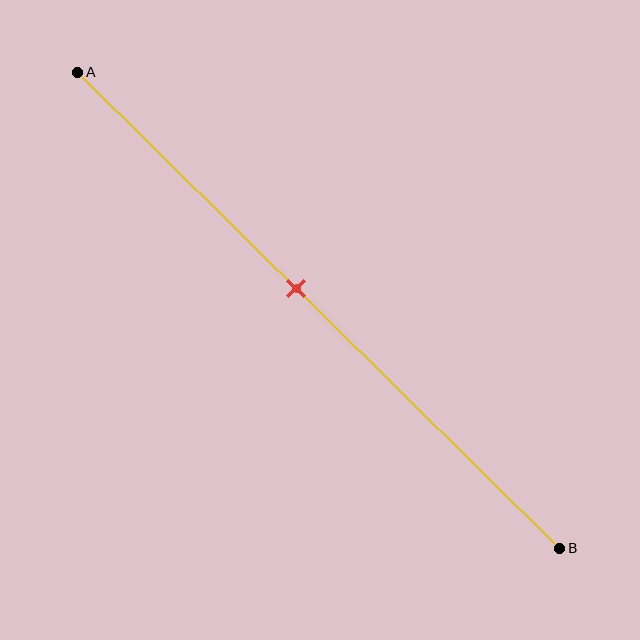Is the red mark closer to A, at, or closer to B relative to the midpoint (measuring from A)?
The red mark is closer to point A than the midpoint of segment AB.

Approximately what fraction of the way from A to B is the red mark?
The red mark is approximately 45% of the way from A to B.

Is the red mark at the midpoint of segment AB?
No, the mark is at about 45% from A, not at the 50% midpoint.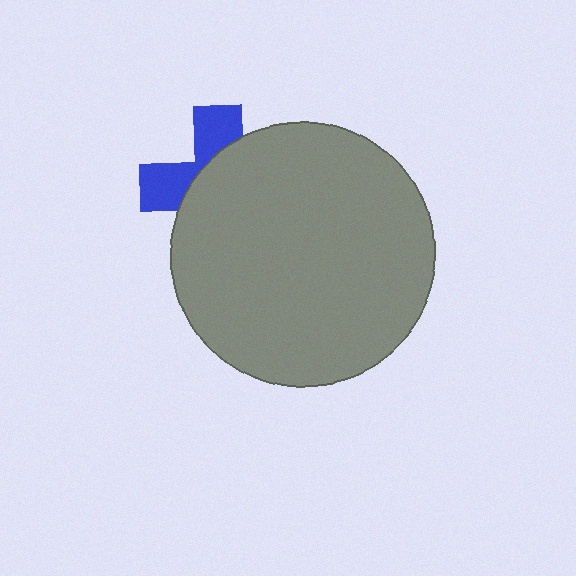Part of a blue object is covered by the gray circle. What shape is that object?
It is a cross.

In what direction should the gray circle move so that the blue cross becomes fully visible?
The gray circle should move toward the lower-right. That is the shortest direction to clear the overlap and leave the blue cross fully visible.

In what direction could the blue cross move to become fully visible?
The blue cross could move toward the upper-left. That would shift it out from behind the gray circle entirely.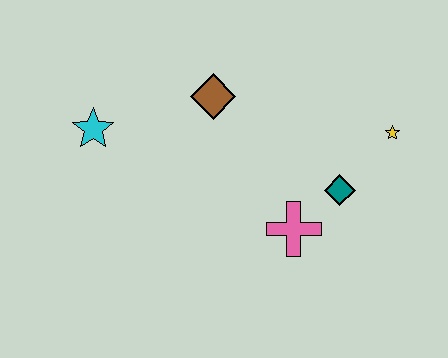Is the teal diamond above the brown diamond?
No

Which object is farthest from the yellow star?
The cyan star is farthest from the yellow star.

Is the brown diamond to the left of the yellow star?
Yes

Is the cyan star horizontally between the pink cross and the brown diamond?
No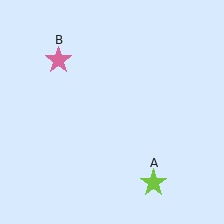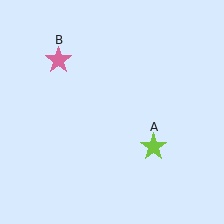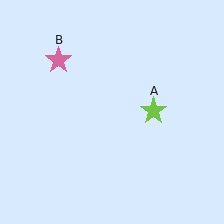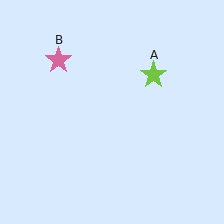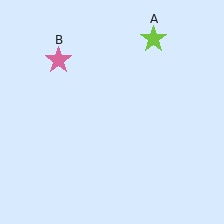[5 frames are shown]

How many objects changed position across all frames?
1 object changed position: lime star (object A).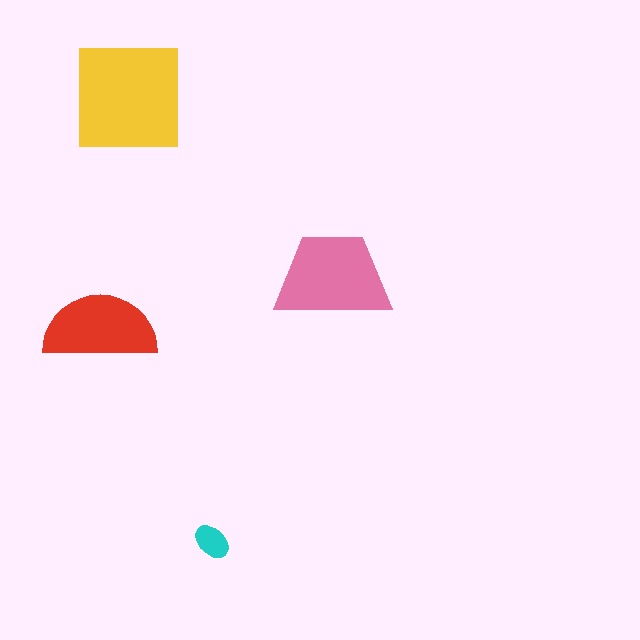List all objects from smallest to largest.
The cyan ellipse, the red semicircle, the pink trapezoid, the yellow square.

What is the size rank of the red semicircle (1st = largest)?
3rd.